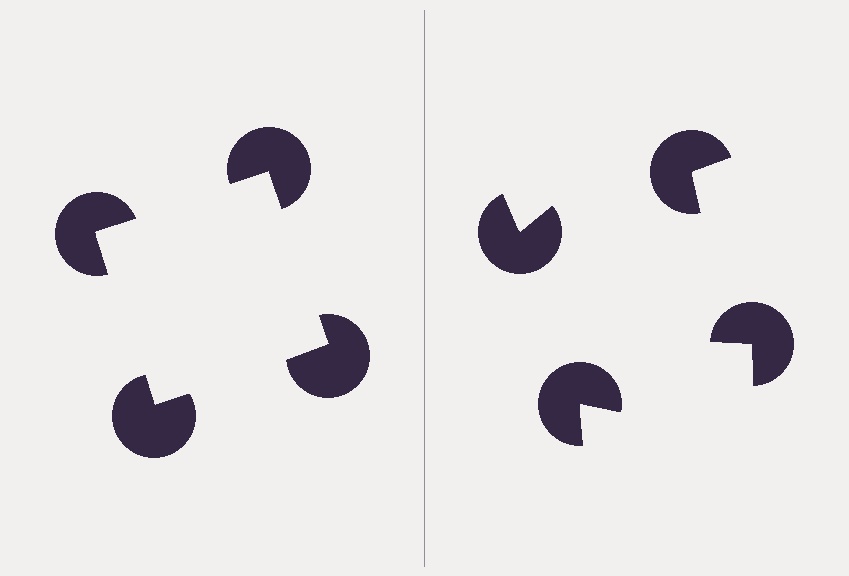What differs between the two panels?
The pac-man discs are positioned identically on both sides; only the wedge orientations differ. On the left they align to a square; on the right they are misaligned.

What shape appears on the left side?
An illusory square.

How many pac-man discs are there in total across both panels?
8 — 4 on each side.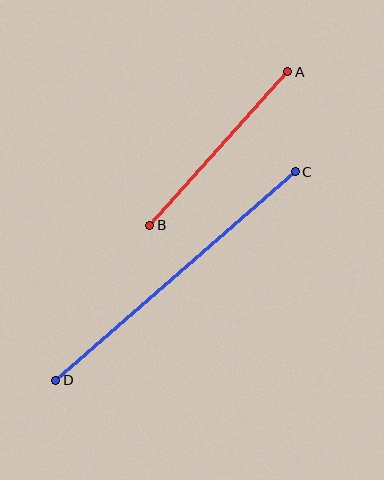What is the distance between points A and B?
The distance is approximately 207 pixels.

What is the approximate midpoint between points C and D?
The midpoint is at approximately (175, 276) pixels.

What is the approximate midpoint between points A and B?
The midpoint is at approximately (219, 149) pixels.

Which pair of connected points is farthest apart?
Points C and D are farthest apart.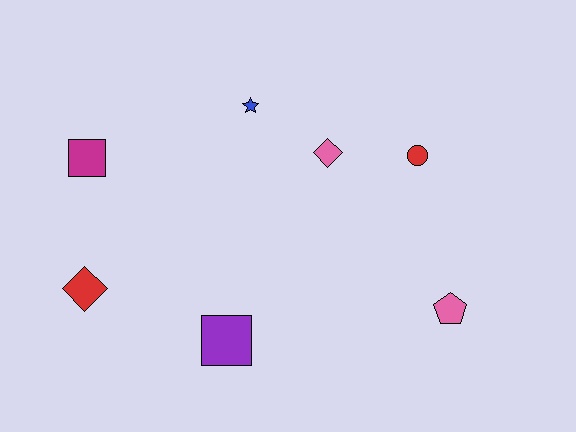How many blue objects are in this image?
There is 1 blue object.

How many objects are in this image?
There are 7 objects.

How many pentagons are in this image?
There is 1 pentagon.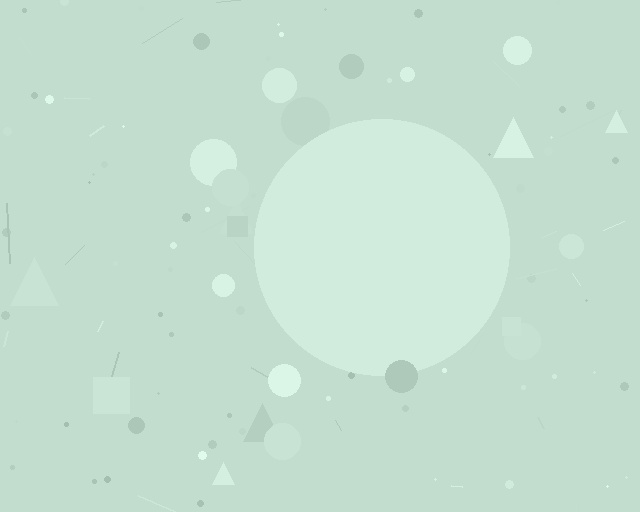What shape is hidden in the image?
A circle is hidden in the image.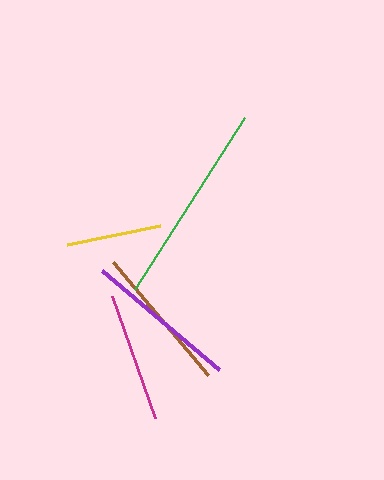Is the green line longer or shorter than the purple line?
The green line is longer than the purple line.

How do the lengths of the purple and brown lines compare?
The purple and brown lines are approximately the same length.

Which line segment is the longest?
The green line is the longest at approximately 204 pixels.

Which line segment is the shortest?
The yellow line is the shortest at approximately 95 pixels.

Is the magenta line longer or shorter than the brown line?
The brown line is longer than the magenta line.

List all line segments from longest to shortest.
From longest to shortest: green, purple, brown, magenta, yellow.